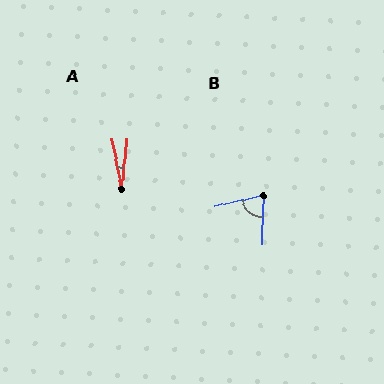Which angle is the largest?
B, at approximately 75 degrees.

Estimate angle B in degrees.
Approximately 75 degrees.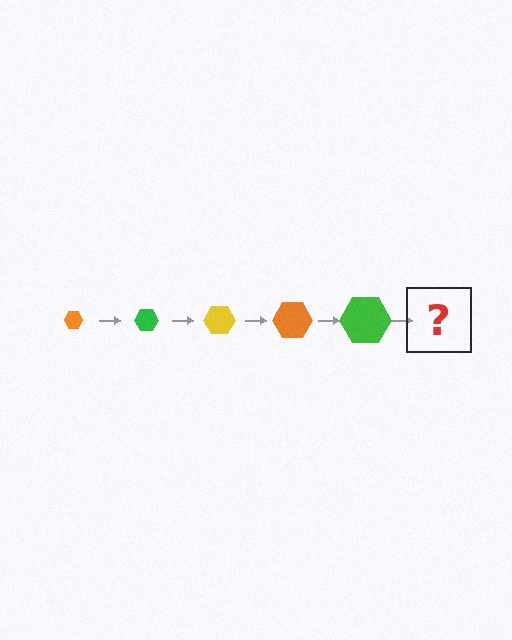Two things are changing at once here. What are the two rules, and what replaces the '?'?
The two rules are that the hexagon grows larger each step and the color cycles through orange, green, and yellow. The '?' should be a yellow hexagon, larger than the previous one.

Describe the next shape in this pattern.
It should be a yellow hexagon, larger than the previous one.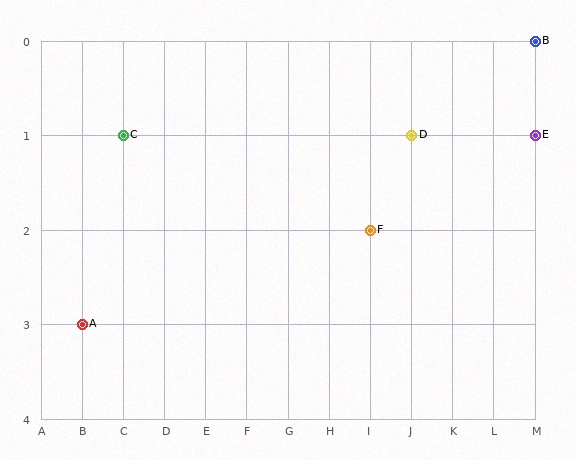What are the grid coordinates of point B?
Point B is at grid coordinates (M, 0).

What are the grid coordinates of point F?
Point F is at grid coordinates (I, 2).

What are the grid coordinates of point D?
Point D is at grid coordinates (J, 1).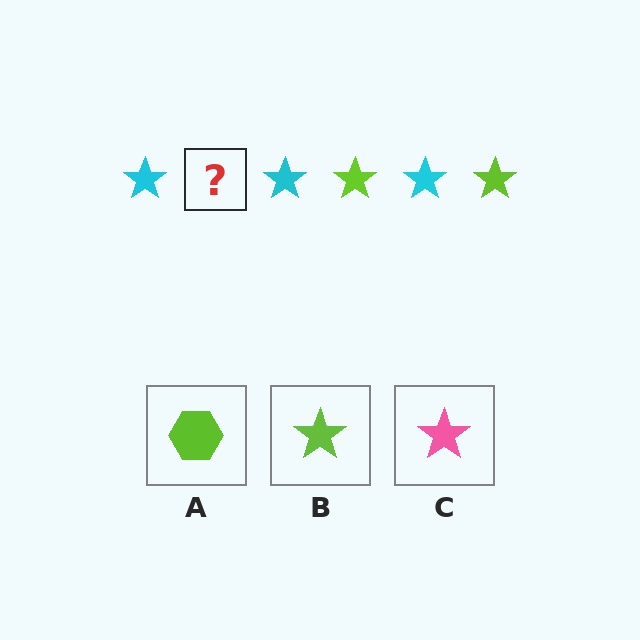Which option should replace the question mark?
Option B.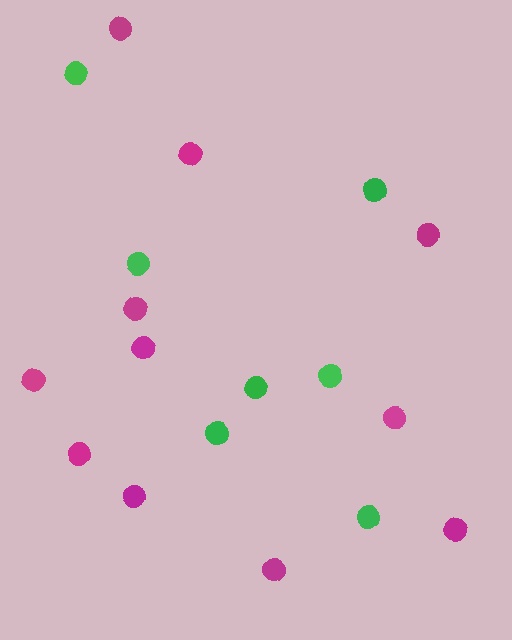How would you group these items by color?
There are 2 groups: one group of green circles (7) and one group of magenta circles (11).